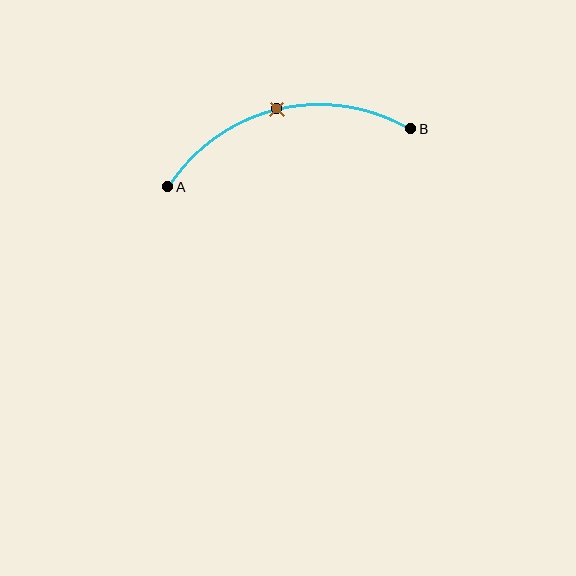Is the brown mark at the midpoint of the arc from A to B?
Yes. The brown mark lies on the arc at equal arc-length from both A and B — it is the arc midpoint.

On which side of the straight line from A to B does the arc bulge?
The arc bulges above the straight line connecting A and B.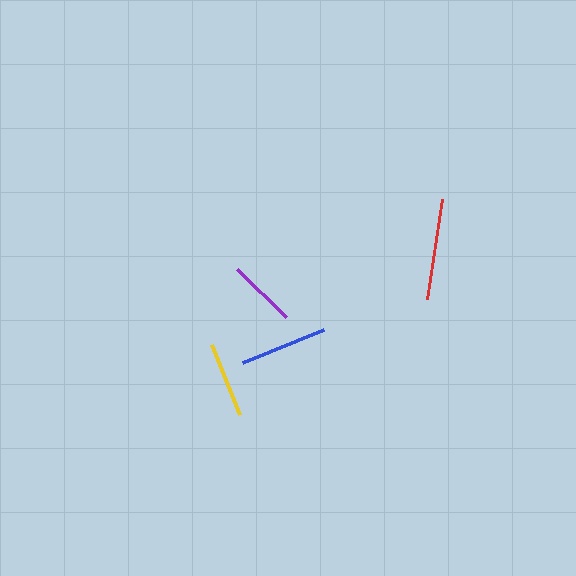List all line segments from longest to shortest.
From longest to shortest: red, blue, yellow, purple.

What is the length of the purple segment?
The purple segment is approximately 68 pixels long.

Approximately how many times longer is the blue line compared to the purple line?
The blue line is approximately 1.3 times the length of the purple line.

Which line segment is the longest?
The red line is the longest at approximately 100 pixels.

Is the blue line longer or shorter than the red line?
The red line is longer than the blue line.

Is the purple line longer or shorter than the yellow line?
The yellow line is longer than the purple line.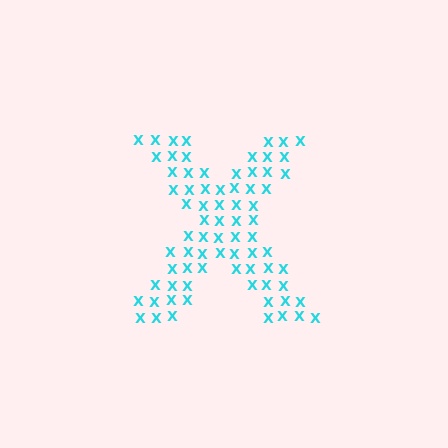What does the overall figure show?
The overall figure shows the letter X.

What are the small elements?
The small elements are letter X's.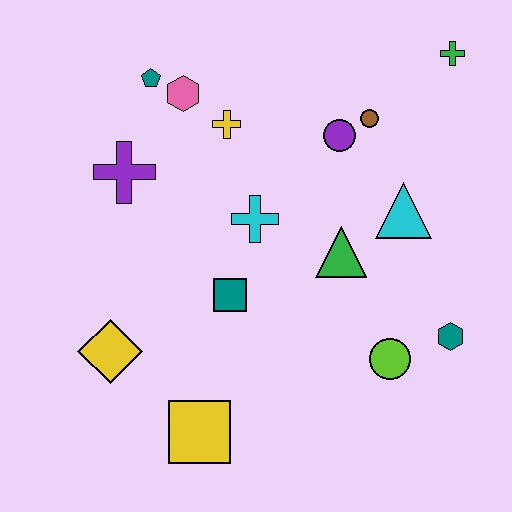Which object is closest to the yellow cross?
The pink hexagon is closest to the yellow cross.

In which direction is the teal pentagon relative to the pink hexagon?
The teal pentagon is to the left of the pink hexagon.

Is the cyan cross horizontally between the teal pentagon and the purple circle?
Yes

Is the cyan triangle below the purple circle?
Yes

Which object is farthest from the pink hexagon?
The teal hexagon is farthest from the pink hexagon.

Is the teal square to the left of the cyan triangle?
Yes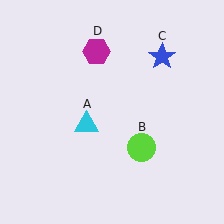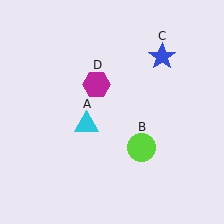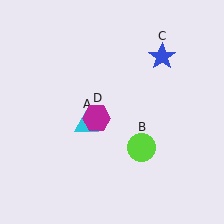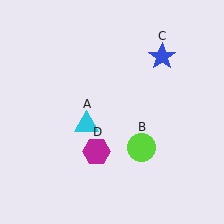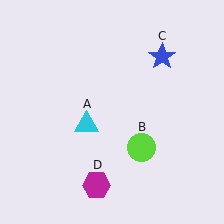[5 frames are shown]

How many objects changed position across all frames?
1 object changed position: magenta hexagon (object D).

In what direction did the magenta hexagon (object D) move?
The magenta hexagon (object D) moved down.